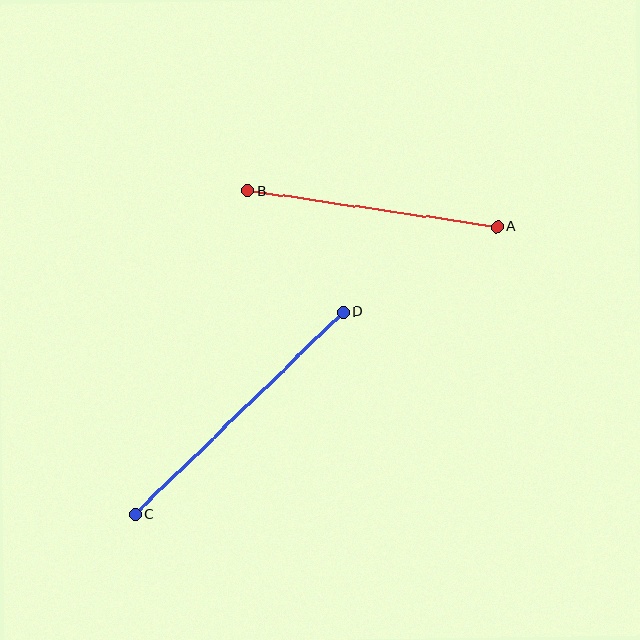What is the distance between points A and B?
The distance is approximately 252 pixels.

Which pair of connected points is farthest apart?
Points C and D are farthest apart.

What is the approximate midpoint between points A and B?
The midpoint is at approximately (372, 209) pixels.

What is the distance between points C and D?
The distance is approximately 290 pixels.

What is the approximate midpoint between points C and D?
The midpoint is at approximately (239, 413) pixels.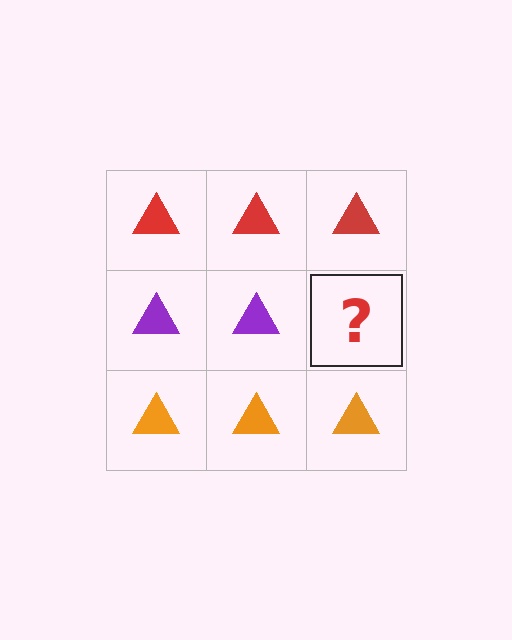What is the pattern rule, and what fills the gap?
The rule is that each row has a consistent color. The gap should be filled with a purple triangle.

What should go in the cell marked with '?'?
The missing cell should contain a purple triangle.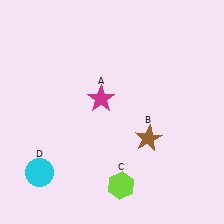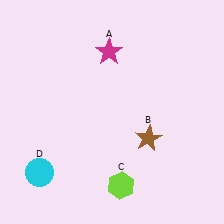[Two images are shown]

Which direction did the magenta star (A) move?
The magenta star (A) moved up.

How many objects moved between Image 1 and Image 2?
1 object moved between the two images.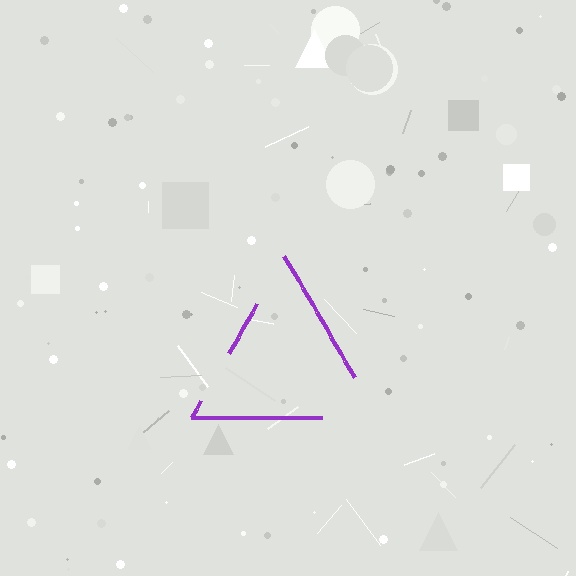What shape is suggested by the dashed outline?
The dashed outline suggests a triangle.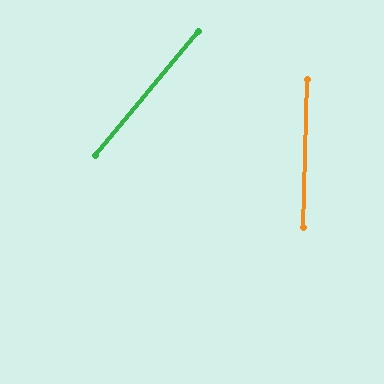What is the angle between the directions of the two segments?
Approximately 38 degrees.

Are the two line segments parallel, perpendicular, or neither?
Neither parallel nor perpendicular — they differ by about 38°.